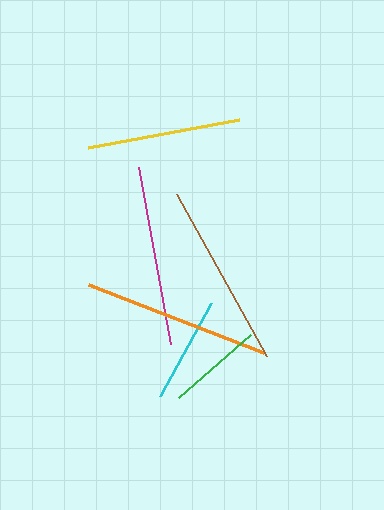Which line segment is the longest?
The orange line is the longest at approximately 188 pixels.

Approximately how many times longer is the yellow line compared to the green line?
The yellow line is approximately 1.6 times the length of the green line.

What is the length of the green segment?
The green segment is approximately 95 pixels long.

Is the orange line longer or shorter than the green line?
The orange line is longer than the green line.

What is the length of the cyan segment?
The cyan segment is approximately 106 pixels long.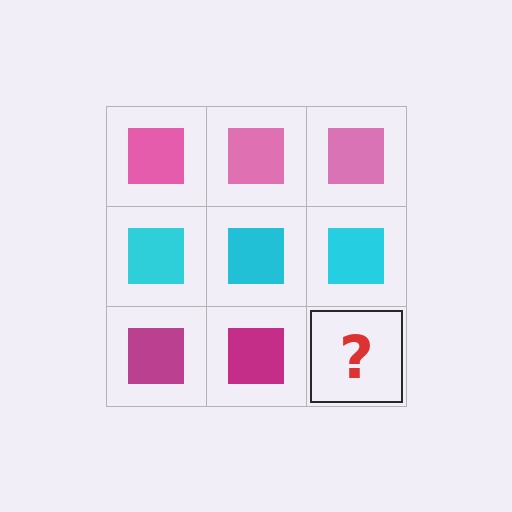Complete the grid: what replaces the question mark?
The question mark should be replaced with a magenta square.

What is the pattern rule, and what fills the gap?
The rule is that each row has a consistent color. The gap should be filled with a magenta square.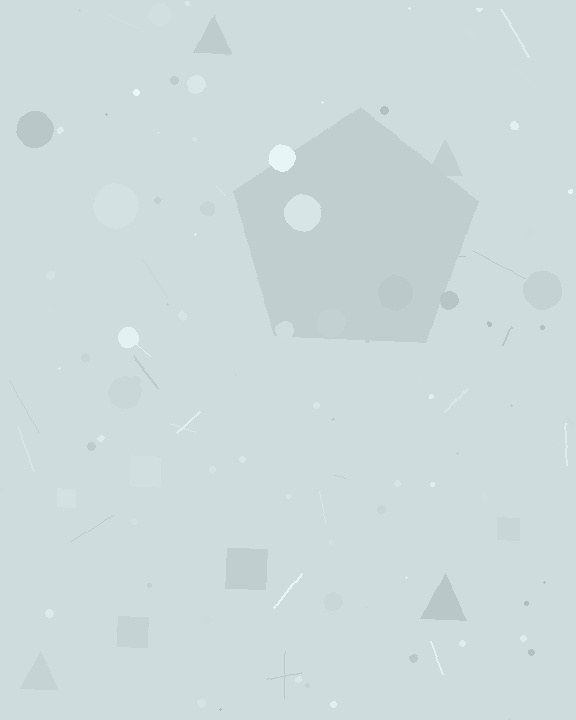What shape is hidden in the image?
A pentagon is hidden in the image.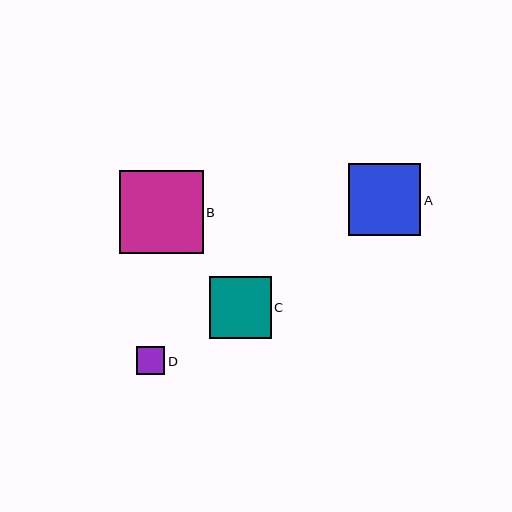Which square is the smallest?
Square D is the smallest with a size of approximately 28 pixels.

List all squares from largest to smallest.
From largest to smallest: B, A, C, D.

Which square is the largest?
Square B is the largest with a size of approximately 83 pixels.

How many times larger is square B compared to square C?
Square B is approximately 1.3 times the size of square C.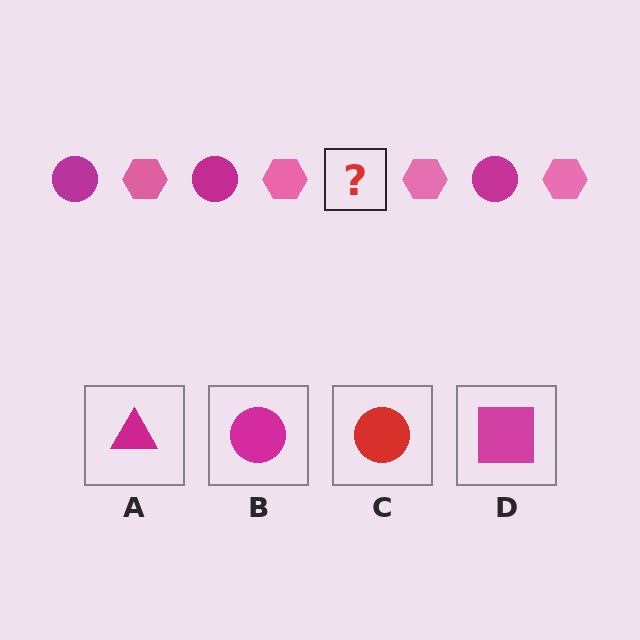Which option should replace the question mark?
Option B.